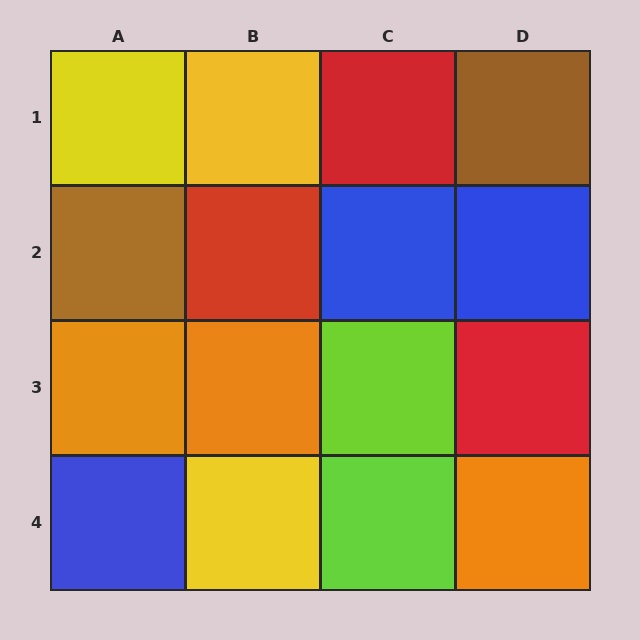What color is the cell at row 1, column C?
Red.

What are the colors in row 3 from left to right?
Orange, orange, lime, red.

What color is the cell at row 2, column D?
Blue.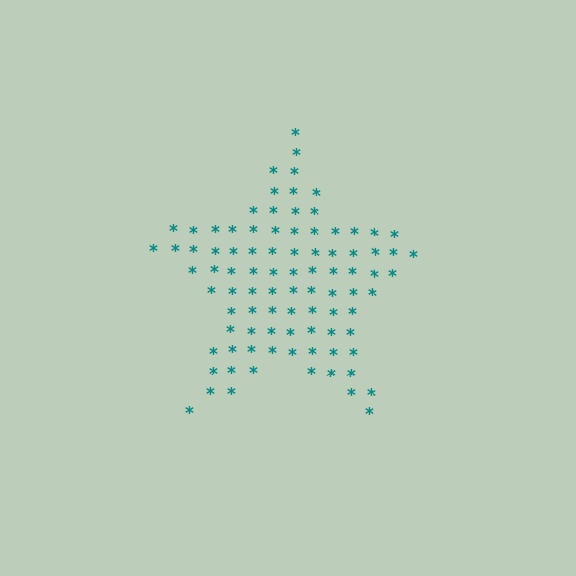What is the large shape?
The large shape is a star.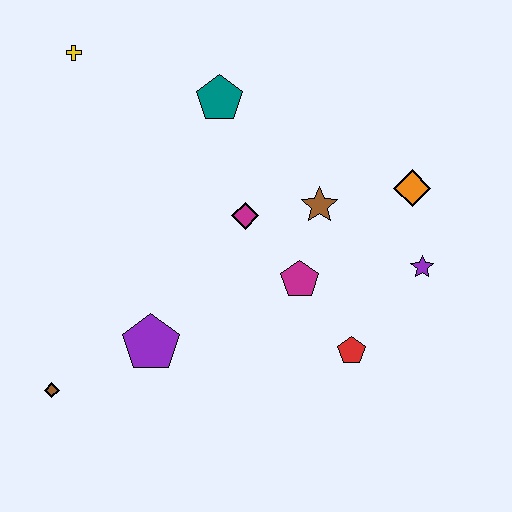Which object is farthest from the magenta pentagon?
The yellow cross is farthest from the magenta pentagon.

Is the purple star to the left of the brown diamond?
No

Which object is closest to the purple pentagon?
The brown diamond is closest to the purple pentagon.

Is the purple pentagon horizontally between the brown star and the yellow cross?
Yes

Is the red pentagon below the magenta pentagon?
Yes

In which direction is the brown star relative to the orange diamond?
The brown star is to the left of the orange diamond.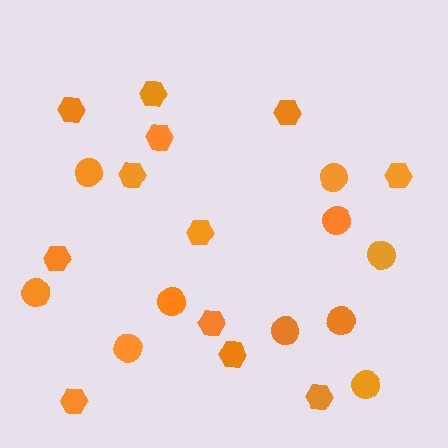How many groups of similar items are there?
There are 2 groups: one group of circles (10) and one group of hexagons (12).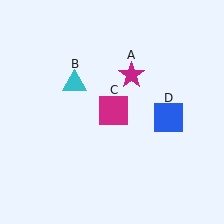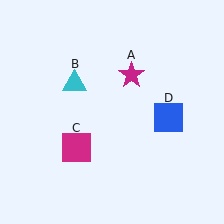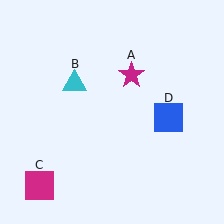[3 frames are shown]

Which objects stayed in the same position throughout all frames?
Magenta star (object A) and cyan triangle (object B) and blue square (object D) remained stationary.